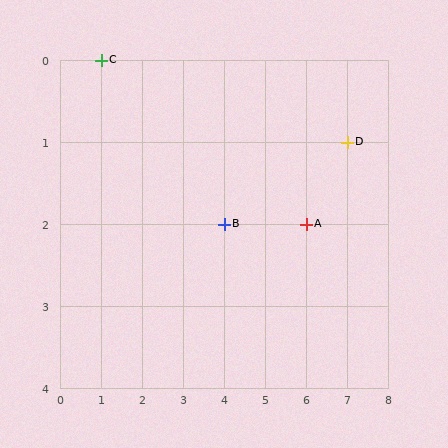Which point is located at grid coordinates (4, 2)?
Point B is at (4, 2).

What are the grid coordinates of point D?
Point D is at grid coordinates (7, 1).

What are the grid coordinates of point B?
Point B is at grid coordinates (4, 2).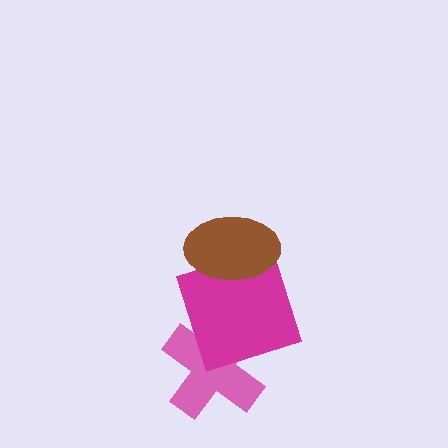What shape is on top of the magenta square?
The brown ellipse is on top of the magenta square.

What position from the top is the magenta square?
The magenta square is 2nd from the top.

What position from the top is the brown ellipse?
The brown ellipse is 1st from the top.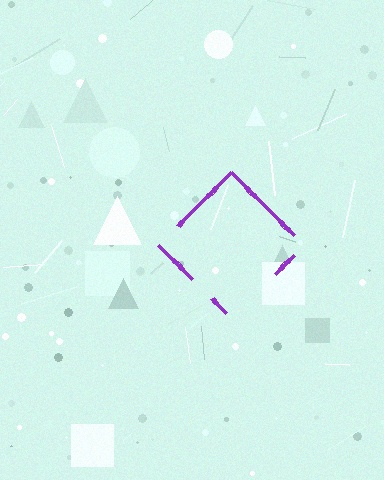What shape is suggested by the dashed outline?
The dashed outline suggests a diamond.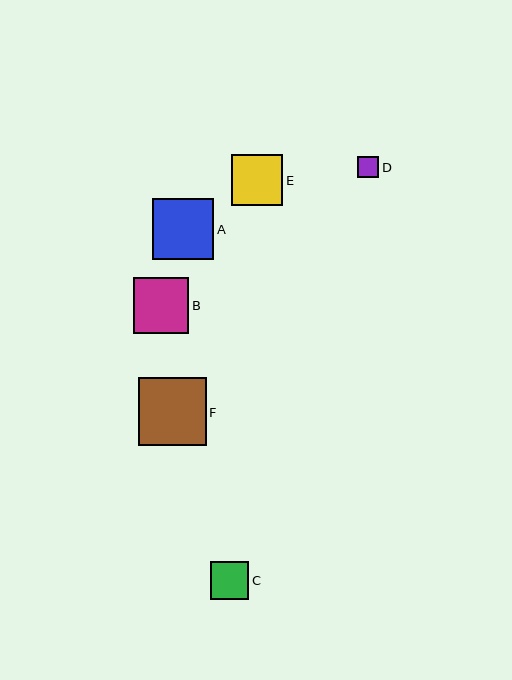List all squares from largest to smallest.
From largest to smallest: F, A, B, E, C, D.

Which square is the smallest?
Square D is the smallest with a size of approximately 21 pixels.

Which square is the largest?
Square F is the largest with a size of approximately 68 pixels.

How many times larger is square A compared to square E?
Square A is approximately 1.2 times the size of square E.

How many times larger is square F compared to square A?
Square F is approximately 1.1 times the size of square A.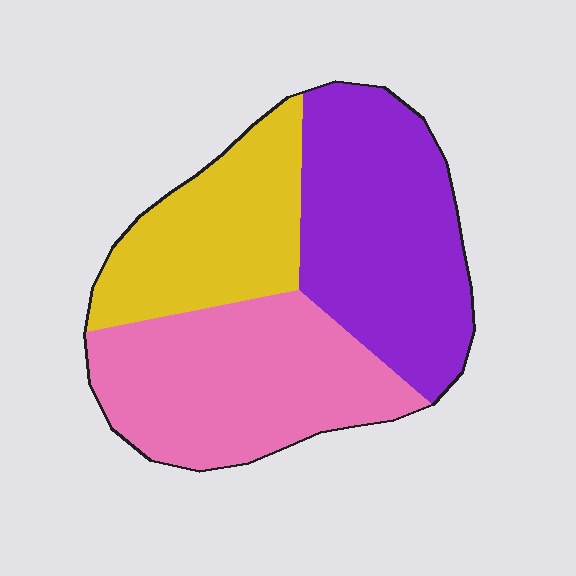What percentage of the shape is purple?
Purple covers 37% of the shape.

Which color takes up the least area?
Yellow, at roughly 25%.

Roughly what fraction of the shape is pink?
Pink takes up about three eighths (3/8) of the shape.